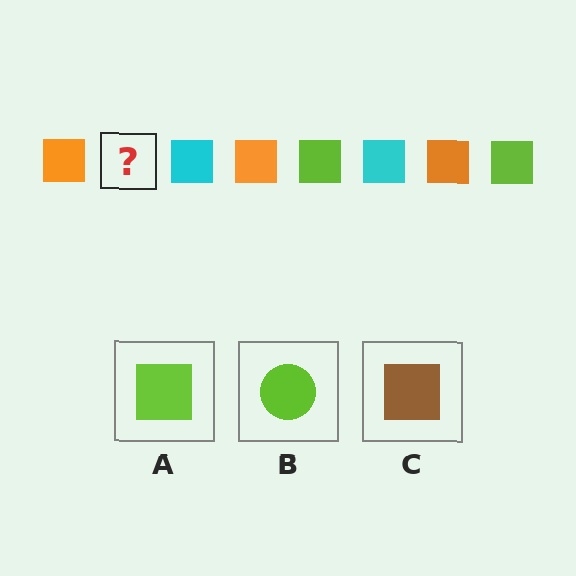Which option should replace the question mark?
Option A.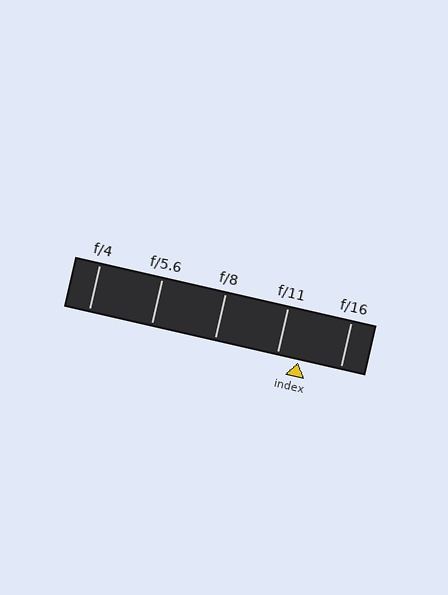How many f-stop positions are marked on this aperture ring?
There are 5 f-stop positions marked.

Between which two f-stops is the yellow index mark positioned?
The index mark is between f/11 and f/16.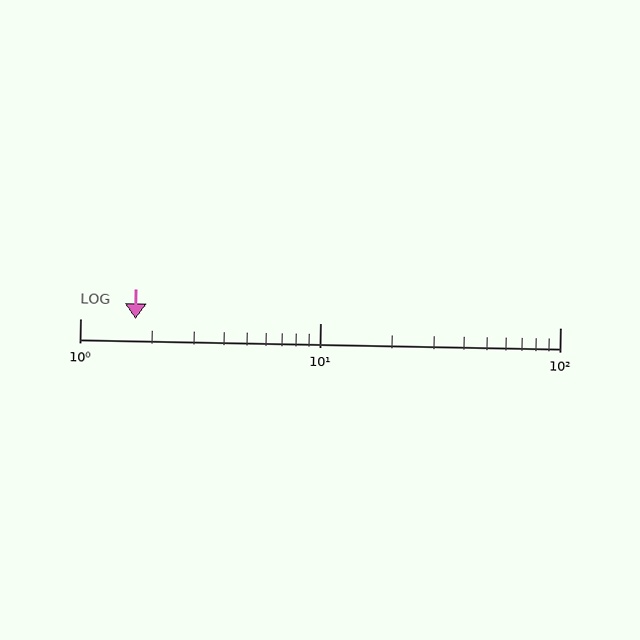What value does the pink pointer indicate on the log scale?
The pointer indicates approximately 1.7.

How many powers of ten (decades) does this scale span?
The scale spans 2 decades, from 1 to 100.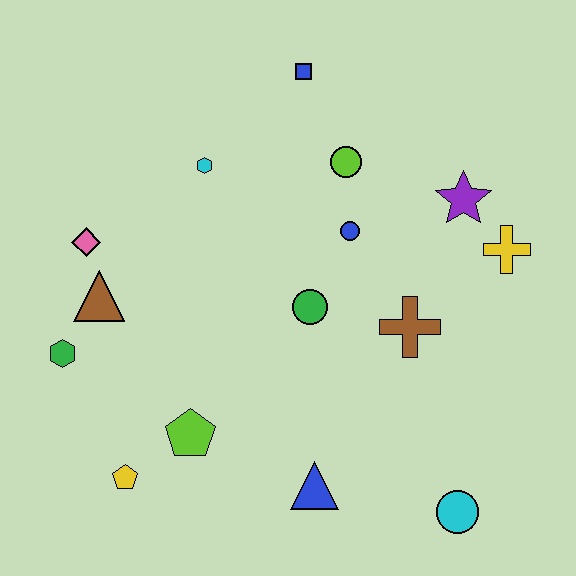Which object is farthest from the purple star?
The yellow pentagon is farthest from the purple star.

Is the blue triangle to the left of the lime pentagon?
No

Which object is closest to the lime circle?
The blue circle is closest to the lime circle.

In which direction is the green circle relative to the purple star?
The green circle is to the left of the purple star.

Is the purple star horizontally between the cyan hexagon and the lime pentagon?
No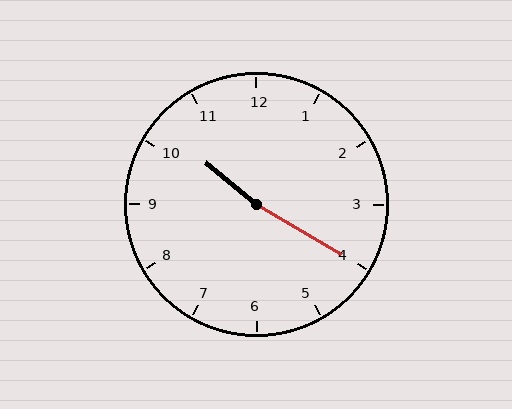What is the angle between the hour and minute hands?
Approximately 170 degrees.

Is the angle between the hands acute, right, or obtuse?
It is obtuse.